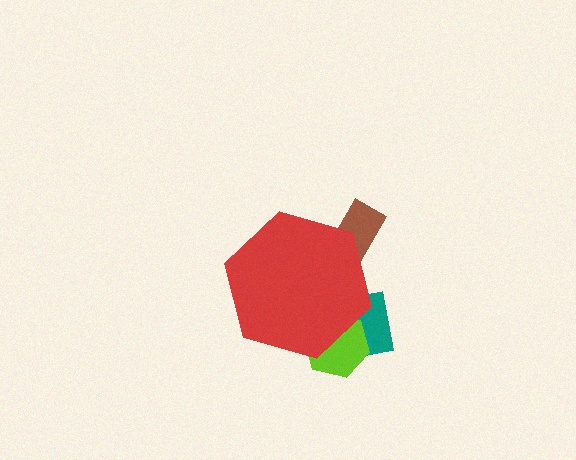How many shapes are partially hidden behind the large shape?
3 shapes are partially hidden.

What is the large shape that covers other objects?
A red hexagon.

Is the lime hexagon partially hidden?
Yes, the lime hexagon is partially hidden behind the red hexagon.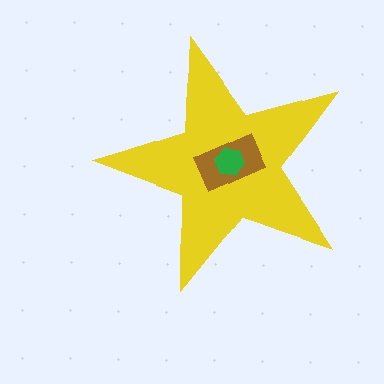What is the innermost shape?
The green hexagon.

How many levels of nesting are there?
3.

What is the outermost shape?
The yellow star.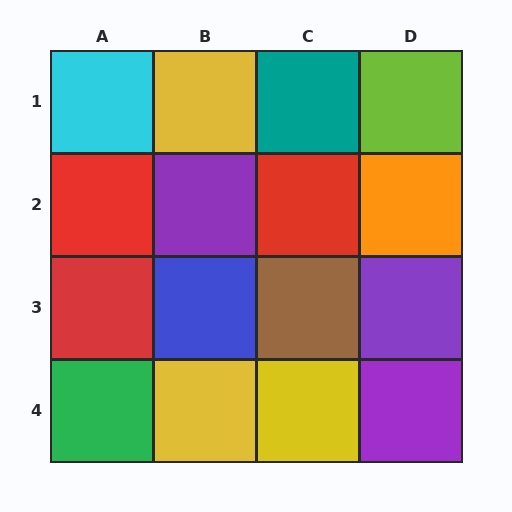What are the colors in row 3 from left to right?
Red, blue, brown, purple.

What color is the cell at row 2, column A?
Red.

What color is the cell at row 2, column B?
Purple.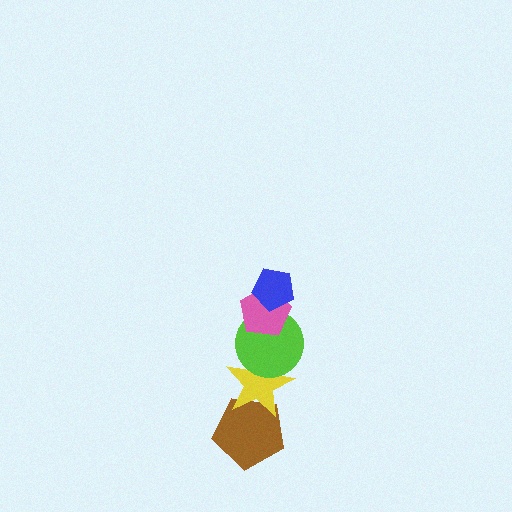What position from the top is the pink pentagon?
The pink pentagon is 2nd from the top.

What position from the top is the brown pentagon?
The brown pentagon is 5th from the top.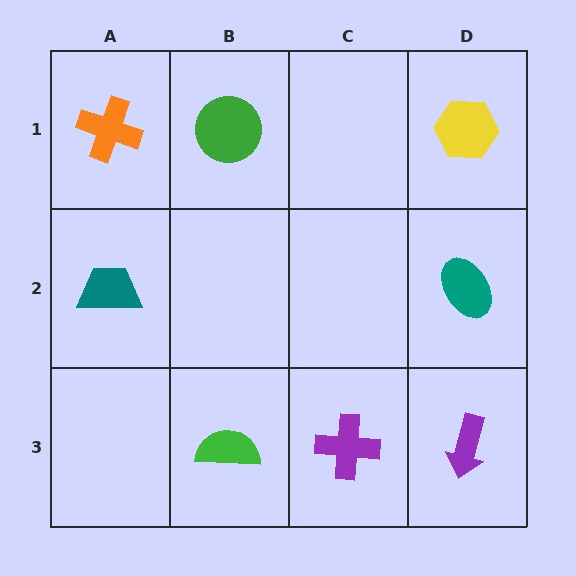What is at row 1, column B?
A green circle.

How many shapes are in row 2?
2 shapes.